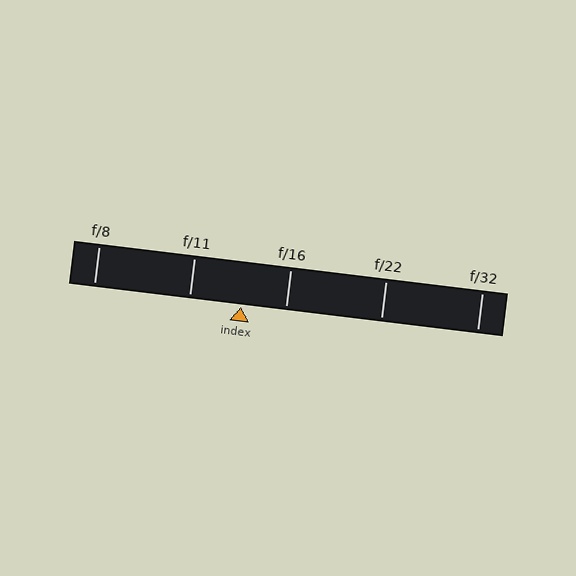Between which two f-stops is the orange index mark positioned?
The index mark is between f/11 and f/16.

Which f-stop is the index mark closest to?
The index mark is closest to f/16.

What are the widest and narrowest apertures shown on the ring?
The widest aperture shown is f/8 and the narrowest is f/32.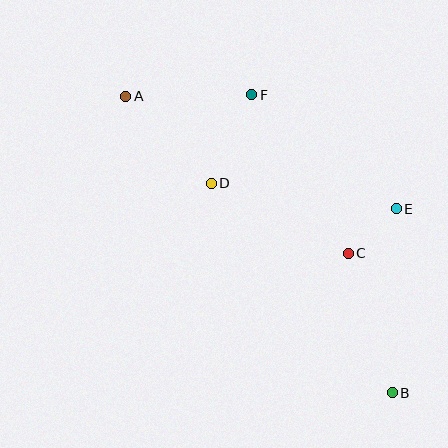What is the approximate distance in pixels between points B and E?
The distance between B and E is approximately 184 pixels.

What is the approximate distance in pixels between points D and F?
The distance between D and F is approximately 97 pixels.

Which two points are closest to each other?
Points C and E are closest to each other.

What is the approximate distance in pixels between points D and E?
The distance between D and E is approximately 187 pixels.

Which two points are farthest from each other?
Points A and B are farthest from each other.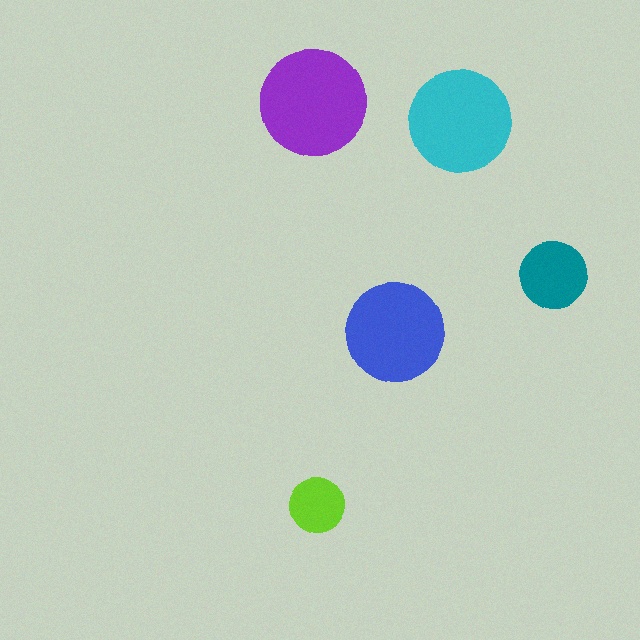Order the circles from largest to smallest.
the purple one, the cyan one, the blue one, the teal one, the lime one.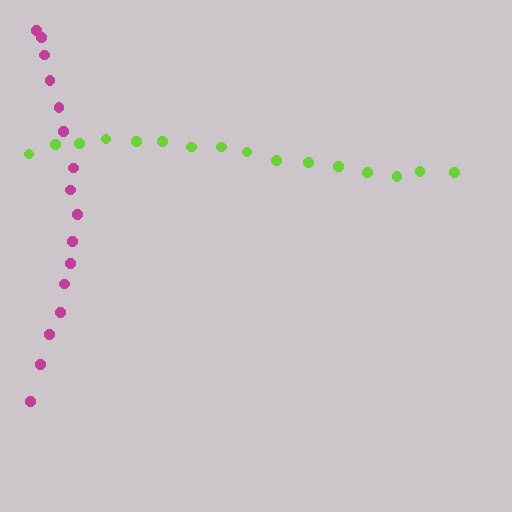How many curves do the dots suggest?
There are 2 distinct paths.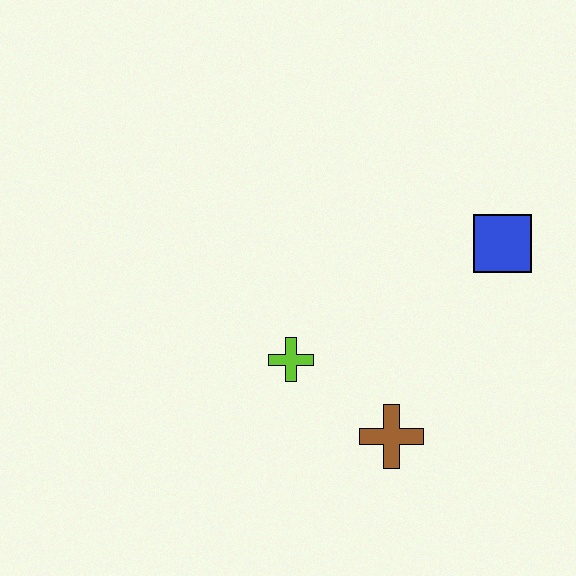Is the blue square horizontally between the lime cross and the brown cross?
No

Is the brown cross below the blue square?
Yes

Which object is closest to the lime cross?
The brown cross is closest to the lime cross.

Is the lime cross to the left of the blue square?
Yes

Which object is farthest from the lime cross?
The blue square is farthest from the lime cross.